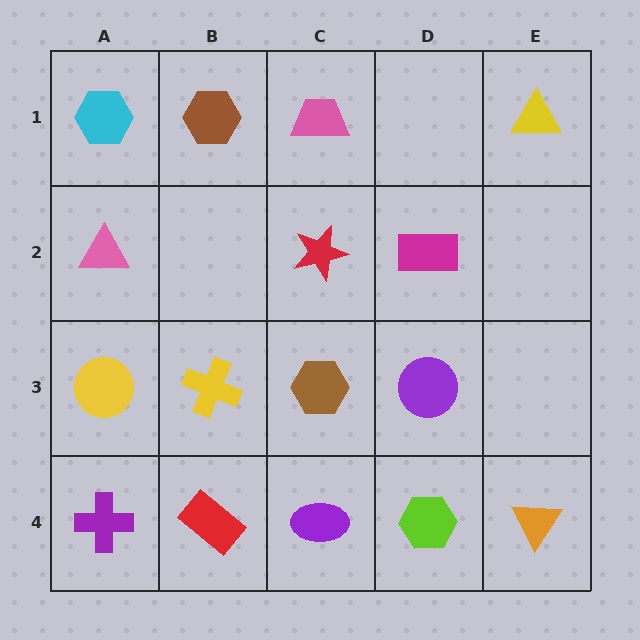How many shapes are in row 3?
4 shapes.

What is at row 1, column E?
A yellow triangle.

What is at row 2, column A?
A pink triangle.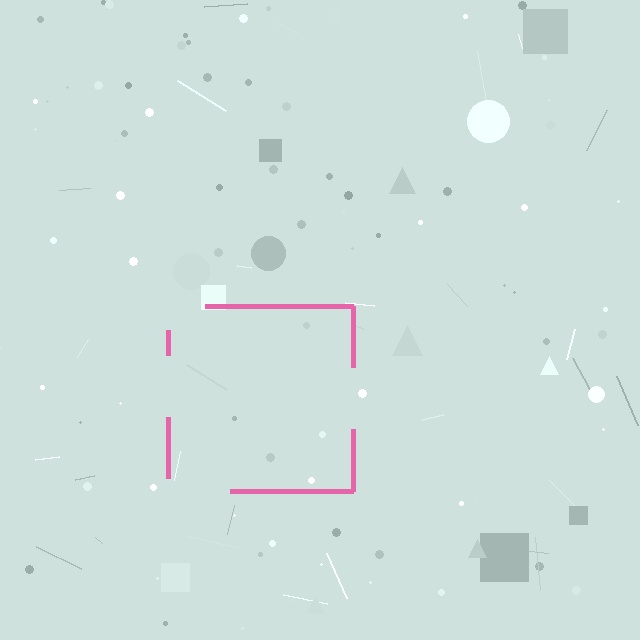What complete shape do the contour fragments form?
The contour fragments form a square.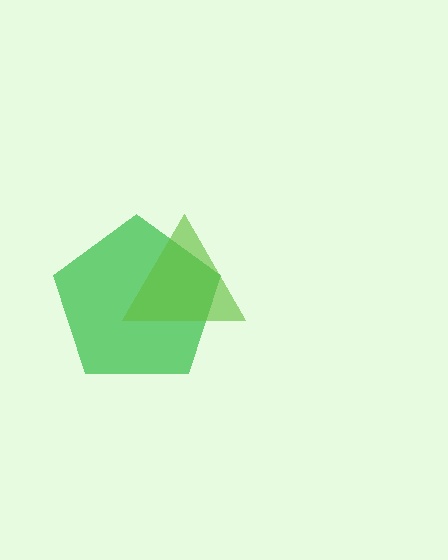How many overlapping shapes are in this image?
There are 2 overlapping shapes in the image.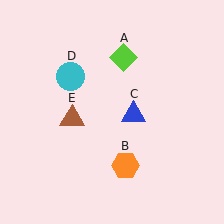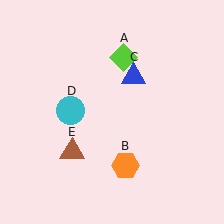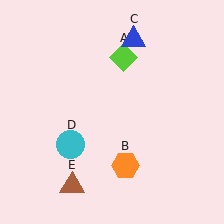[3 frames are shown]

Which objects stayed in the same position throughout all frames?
Lime diamond (object A) and orange hexagon (object B) remained stationary.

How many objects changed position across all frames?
3 objects changed position: blue triangle (object C), cyan circle (object D), brown triangle (object E).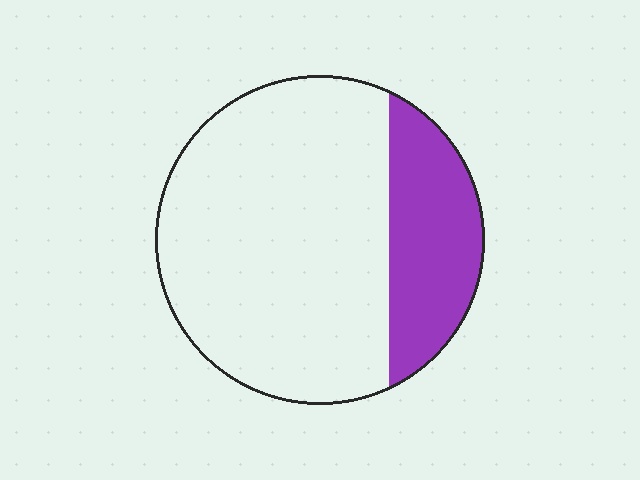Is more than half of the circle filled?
No.